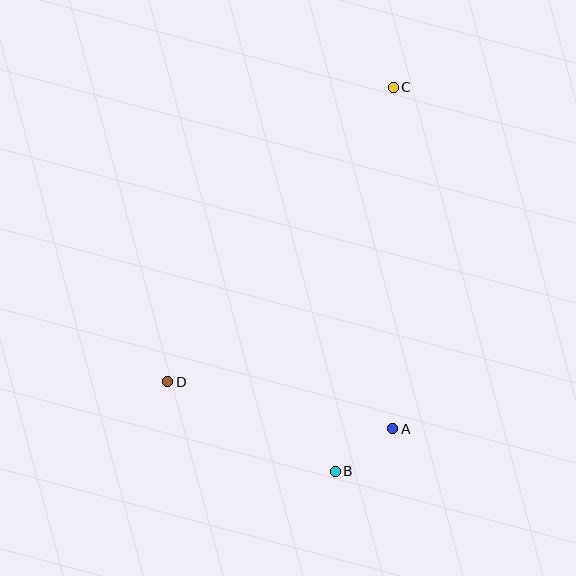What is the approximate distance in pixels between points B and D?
The distance between B and D is approximately 190 pixels.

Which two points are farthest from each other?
Points B and C are farthest from each other.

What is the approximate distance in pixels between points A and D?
The distance between A and D is approximately 230 pixels.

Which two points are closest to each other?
Points A and B are closest to each other.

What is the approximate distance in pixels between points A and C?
The distance between A and C is approximately 341 pixels.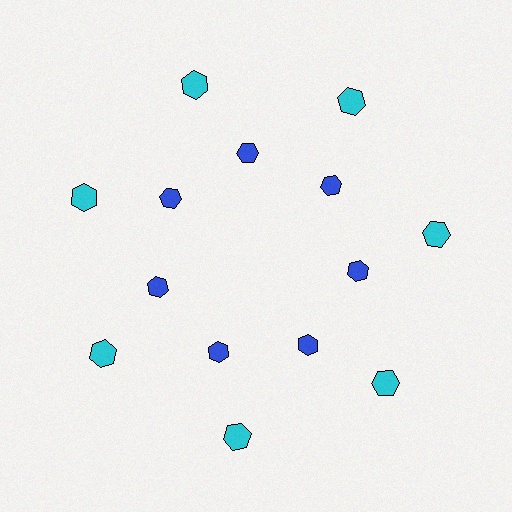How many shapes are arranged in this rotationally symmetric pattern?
There are 14 shapes, arranged in 7 groups of 2.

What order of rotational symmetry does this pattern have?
This pattern has 7-fold rotational symmetry.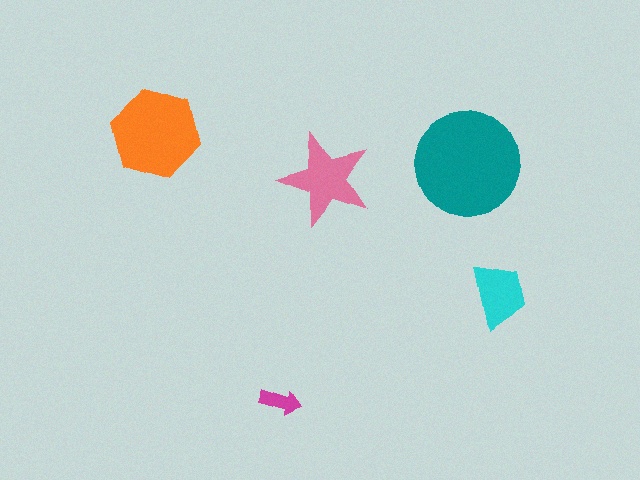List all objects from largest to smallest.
The teal circle, the orange hexagon, the pink star, the cyan trapezoid, the magenta arrow.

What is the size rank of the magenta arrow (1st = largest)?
5th.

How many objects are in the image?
There are 5 objects in the image.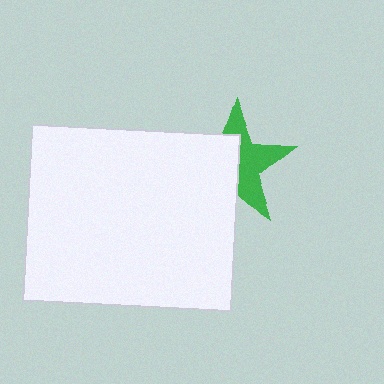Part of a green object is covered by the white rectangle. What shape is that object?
It is a star.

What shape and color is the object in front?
The object in front is a white rectangle.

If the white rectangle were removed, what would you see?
You would see the complete green star.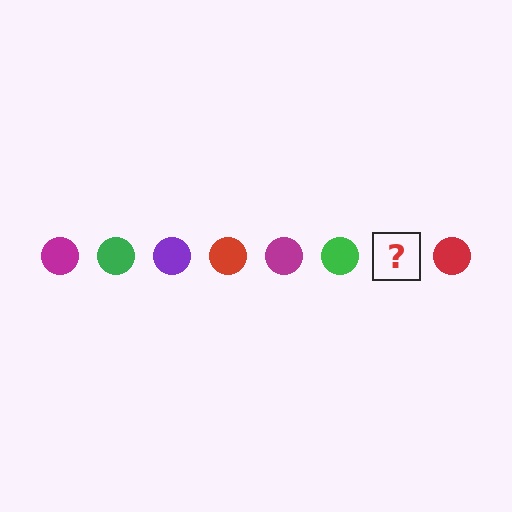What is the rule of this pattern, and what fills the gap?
The rule is that the pattern cycles through magenta, green, purple, red circles. The gap should be filled with a purple circle.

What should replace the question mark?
The question mark should be replaced with a purple circle.